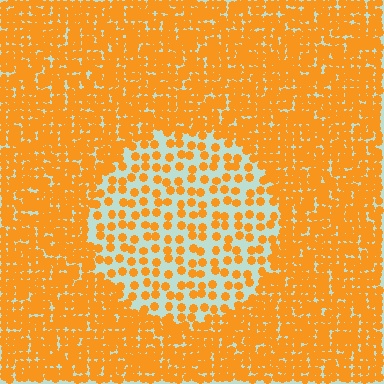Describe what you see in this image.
The image contains small orange elements arranged at two different densities. A circle-shaped region is visible where the elements are less densely packed than the surrounding area.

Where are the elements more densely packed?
The elements are more densely packed outside the circle boundary.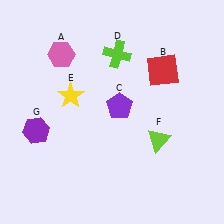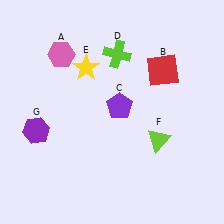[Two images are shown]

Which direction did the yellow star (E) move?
The yellow star (E) moved up.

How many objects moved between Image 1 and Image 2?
1 object moved between the two images.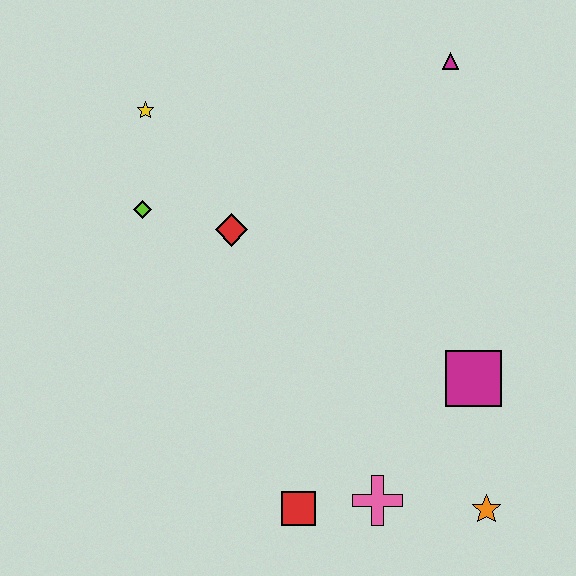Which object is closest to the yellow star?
The lime diamond is closest to the yellow star.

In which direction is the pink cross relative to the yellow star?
The pink cross is below the yellow star.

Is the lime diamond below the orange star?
No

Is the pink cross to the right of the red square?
Yes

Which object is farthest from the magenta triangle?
The red square is farthest from the magenta triangle.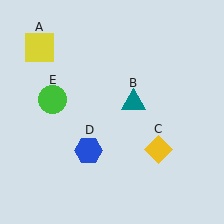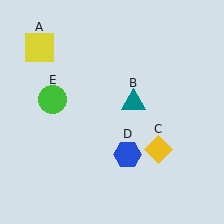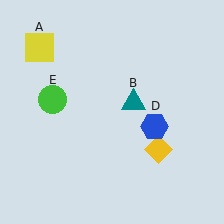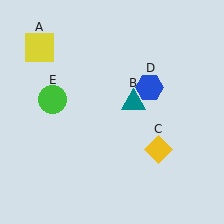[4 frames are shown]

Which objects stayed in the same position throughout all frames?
Yellow square (object A) and teal triangle (object B) and yellow diamond (object C) and green circle (object E) remained stationary.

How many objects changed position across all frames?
1 object changed position: blue hexagon (object D).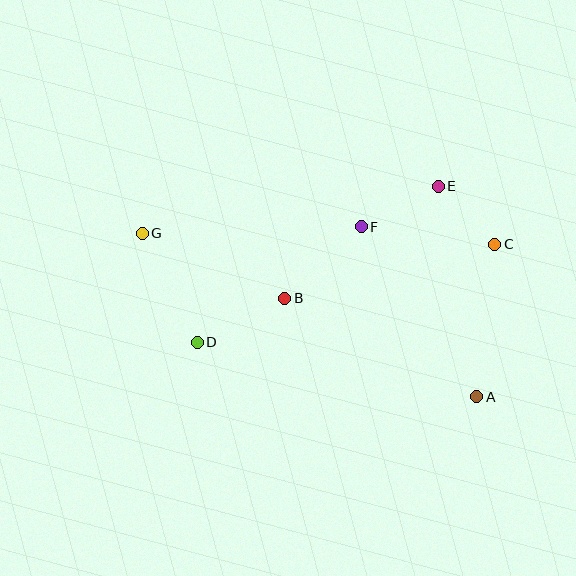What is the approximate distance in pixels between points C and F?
The distance between C and F is approximately 135 pixels.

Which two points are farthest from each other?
Points A and G are farthest from each other.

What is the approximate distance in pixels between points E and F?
The distance between E and F is approximately 87 pixels.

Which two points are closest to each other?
Points C and E are closest to each other.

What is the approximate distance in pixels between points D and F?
The distance between D and F is approximately 200 pixels.